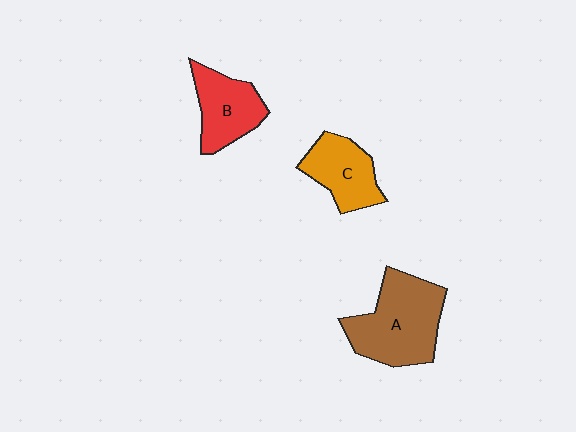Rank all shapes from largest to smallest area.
From largest to smallest: A (brown), B (red), C (orange).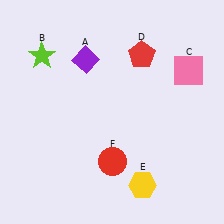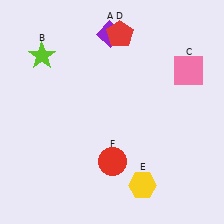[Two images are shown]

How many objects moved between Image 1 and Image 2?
2 objects moved between the two images.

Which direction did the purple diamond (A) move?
The purple diamond (A) moved up.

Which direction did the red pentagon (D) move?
The red pentagon (D) moved left.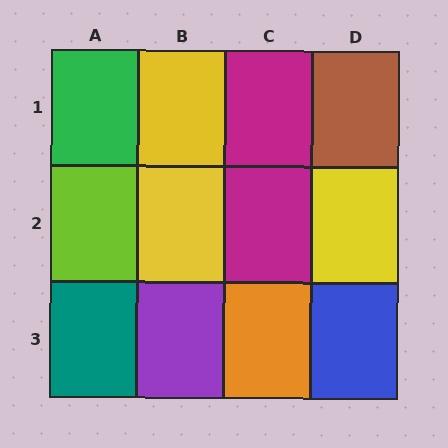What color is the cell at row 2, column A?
Lime.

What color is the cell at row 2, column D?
Yellow.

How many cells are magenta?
2 cells are magenta.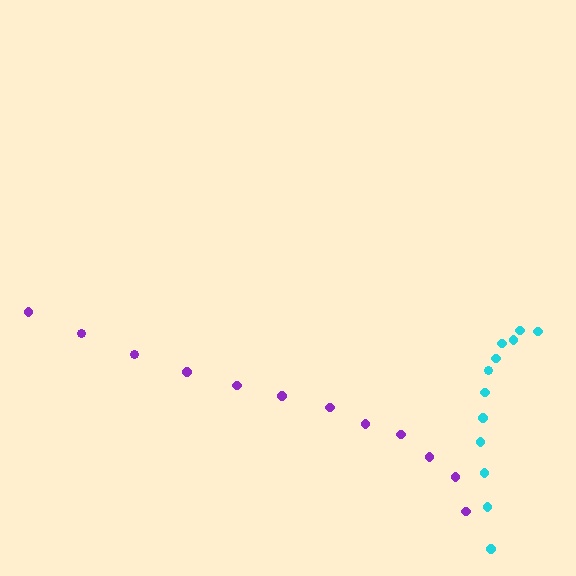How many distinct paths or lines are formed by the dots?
There are 2 distinct paths.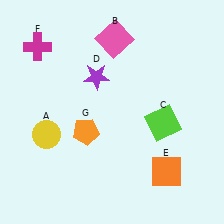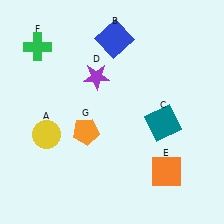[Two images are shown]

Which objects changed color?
B changed from pink to blue. C changed from lime to teal. F changed from magenta to green.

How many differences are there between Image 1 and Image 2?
There are 3 differences between the two images.